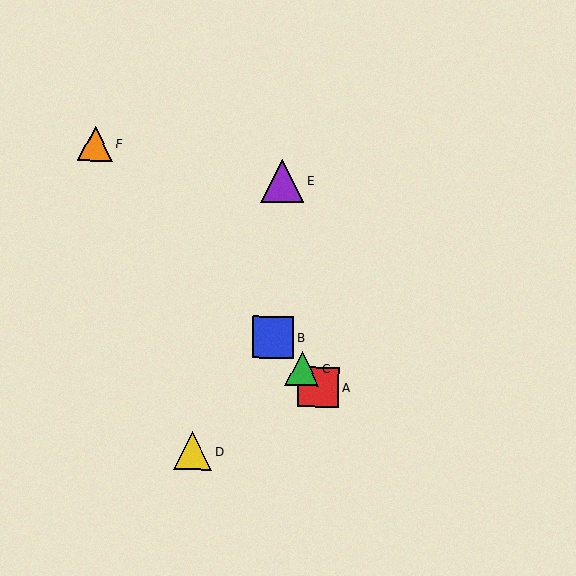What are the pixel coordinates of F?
Object F is at (95, 143).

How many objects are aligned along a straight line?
4 objects (A, B, C, F) are aligned along a straight line.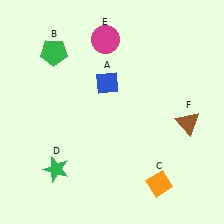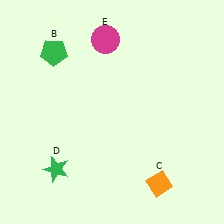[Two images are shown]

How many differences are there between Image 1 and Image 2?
There are 2 differences between the two images.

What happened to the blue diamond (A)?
The blue diamond (A) was removed in Image 2. It was in the top-left area of Image 1.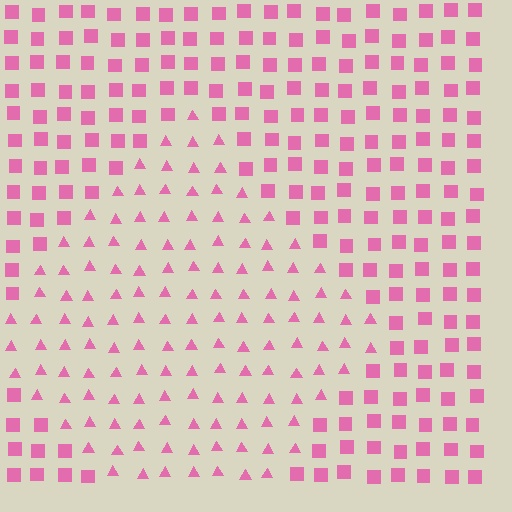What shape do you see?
I see a diamond.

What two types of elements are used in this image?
The image uses triangles inside the diamond region and squares outside it.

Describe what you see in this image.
The image is filled with small pink elements arranged in a uniform grid. A diamond-shaped region contains triangles, while the surrounding area contains squares. The boundary is defined purely by the change in element shape.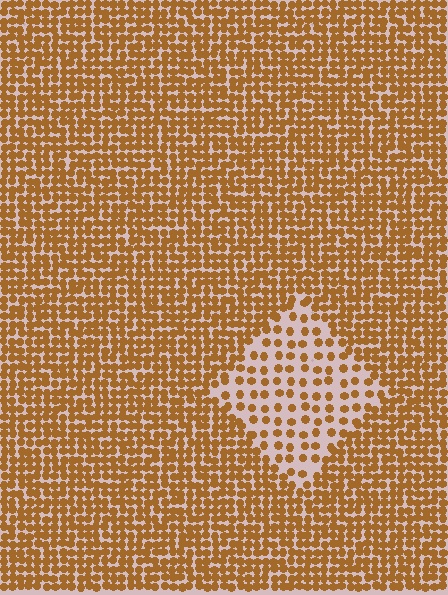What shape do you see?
I see a diamond.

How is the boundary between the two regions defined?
The boundary is defined by a change in element density (approximately 2.4x ratio). All elements are the same color, size, and shape.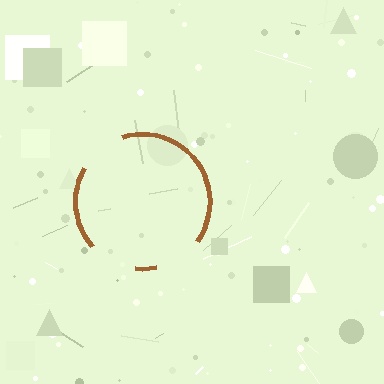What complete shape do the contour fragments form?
The contour fragments form a circle.